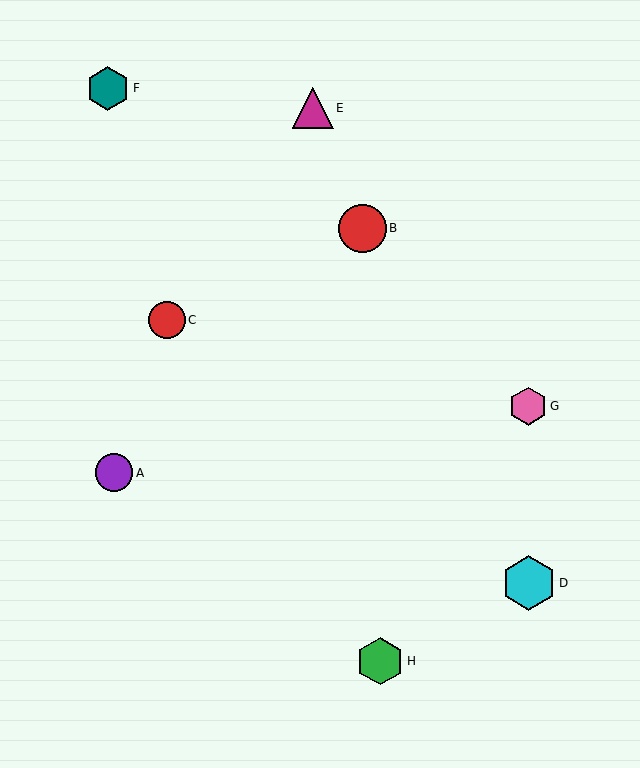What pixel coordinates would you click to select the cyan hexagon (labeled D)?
Click at (529, 583) to select the cyan hexagon D.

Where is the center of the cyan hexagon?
The center of the cyan hexagon is at (529, 583).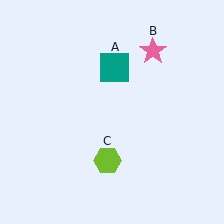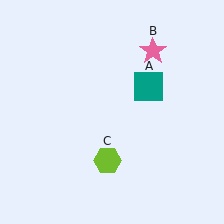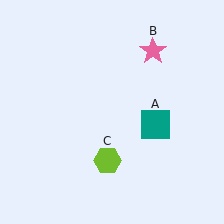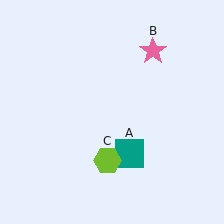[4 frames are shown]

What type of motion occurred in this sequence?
The teal square (object A) rotated clockwise around the center of the scene.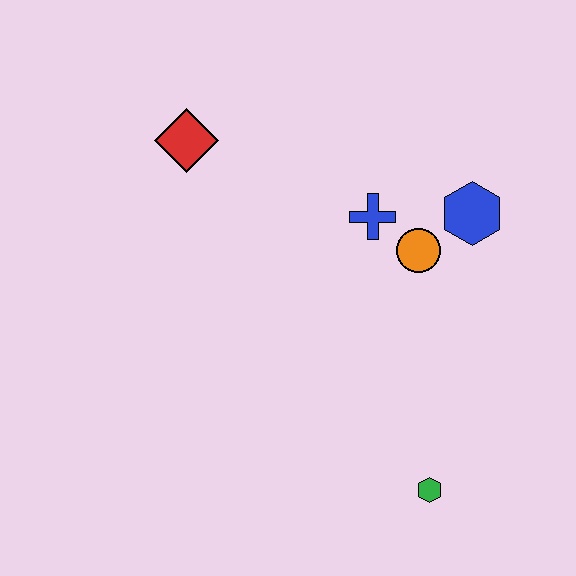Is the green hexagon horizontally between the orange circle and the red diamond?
No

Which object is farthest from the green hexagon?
The red diamond is farthest from the green hexagon.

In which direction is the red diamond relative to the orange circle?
The red diamond is to the left of the orange circle.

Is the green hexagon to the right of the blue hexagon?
No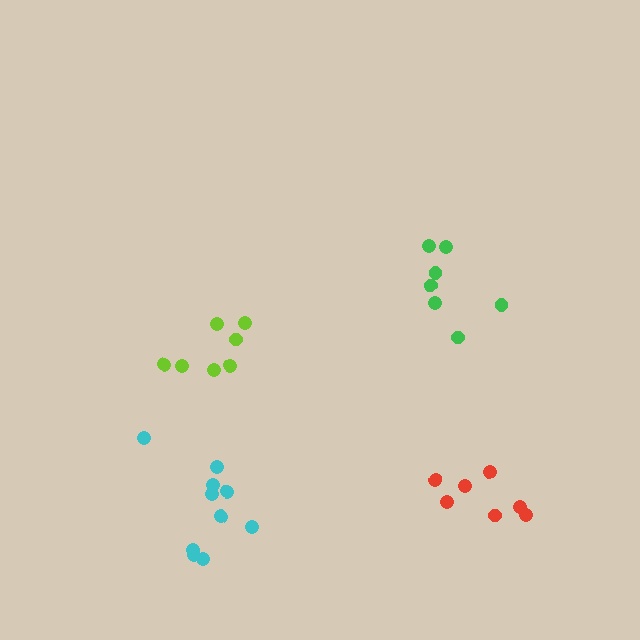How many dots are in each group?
Group 1: 7 dots, Group 2: 7 dots, Group 3: 7 dots, Group 4: 10 dots (31 total).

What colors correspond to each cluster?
The clusters are colored: green, lime, red, cyan.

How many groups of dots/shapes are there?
There are 4 groups.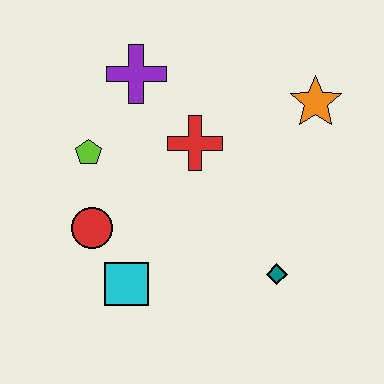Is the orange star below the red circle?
No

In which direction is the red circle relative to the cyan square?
The red circle is above the cyan square.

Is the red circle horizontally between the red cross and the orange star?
No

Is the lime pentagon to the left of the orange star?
Yes